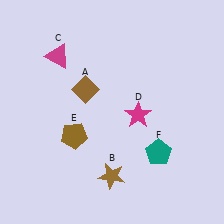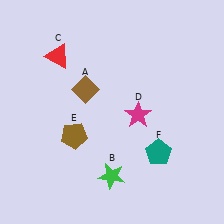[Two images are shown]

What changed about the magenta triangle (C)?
In Image 1, C is magenta. In Image 2, it changed to red.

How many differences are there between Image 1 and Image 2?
There are 2 differences between the two images.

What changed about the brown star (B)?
In Image 1, B is brown. In Image 2, it changed to green.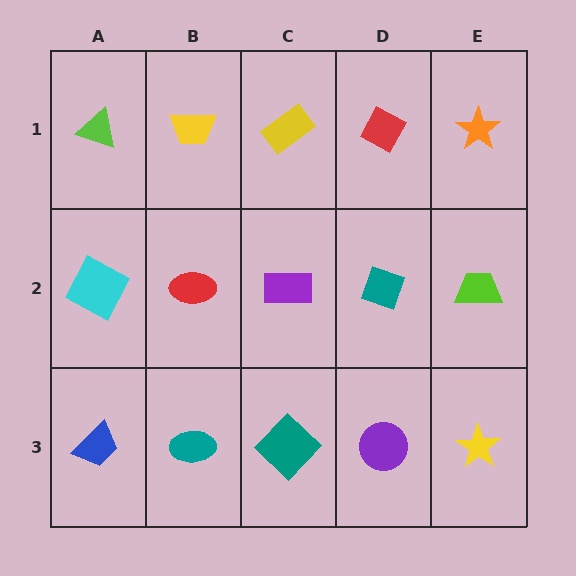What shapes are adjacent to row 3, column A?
A cyan square (row 2, column A), a teal ellipse (row 3, column B).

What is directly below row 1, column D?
A teal diamond.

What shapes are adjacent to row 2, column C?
A yellow rectangle (row 1, column C), a teal diamond (row 3, column C), a red ellipse (row 2, column B), a teal diamond (row 2, column D).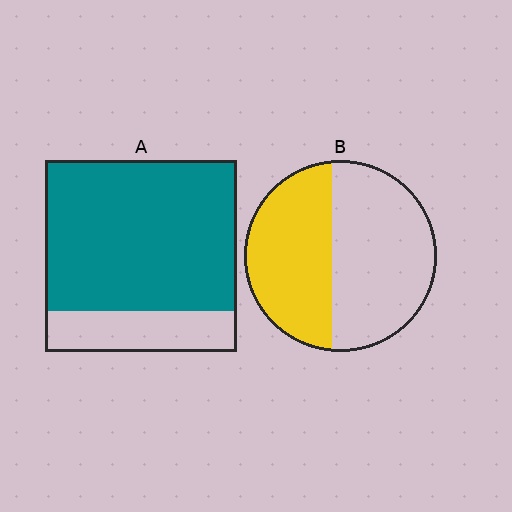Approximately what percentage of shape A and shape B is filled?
A is approximately 80% and B is approximately 45%.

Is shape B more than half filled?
No.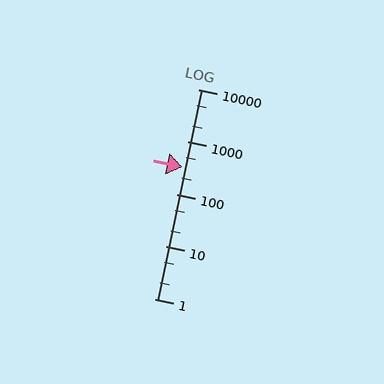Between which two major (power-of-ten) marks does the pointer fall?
The pointer is between 100 and 1000.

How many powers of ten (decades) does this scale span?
The scale spans 4 decades, from 1 to 10000.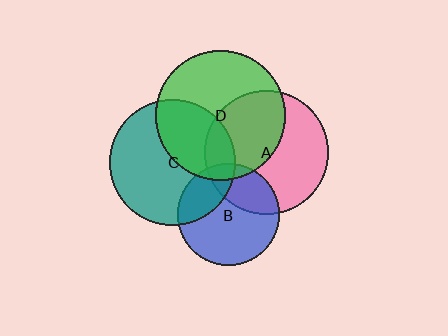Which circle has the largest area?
Circle D (green).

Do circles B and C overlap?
Yes.